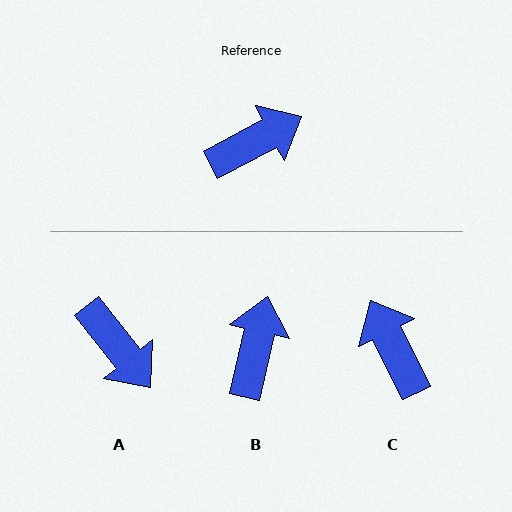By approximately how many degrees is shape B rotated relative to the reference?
Approximately 49 degrees counter-clockwise.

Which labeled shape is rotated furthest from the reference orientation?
C, about 88 degrees away.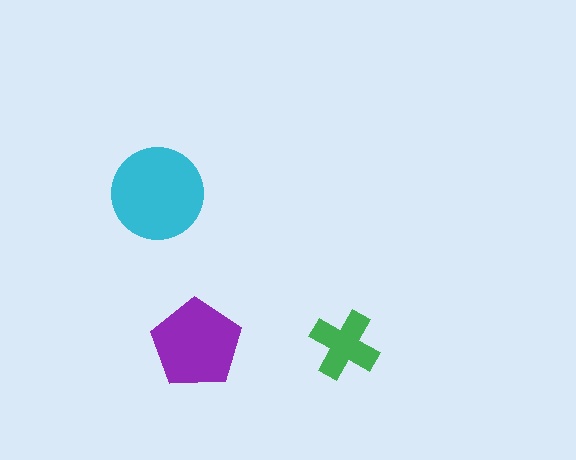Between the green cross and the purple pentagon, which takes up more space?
The purple pentagon.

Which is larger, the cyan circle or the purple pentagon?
The cyan circle.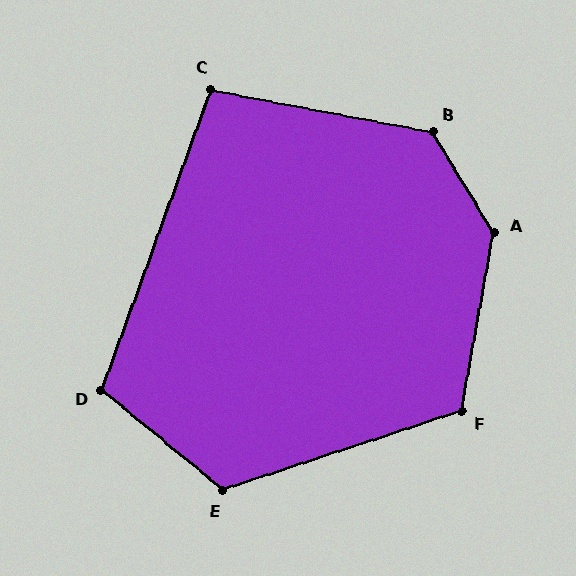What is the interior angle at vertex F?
Approximately 119 degrees (obtuse).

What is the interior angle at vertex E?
Approximately 122 degrees (obtuse).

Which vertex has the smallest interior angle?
C, at approximately 99 degrees.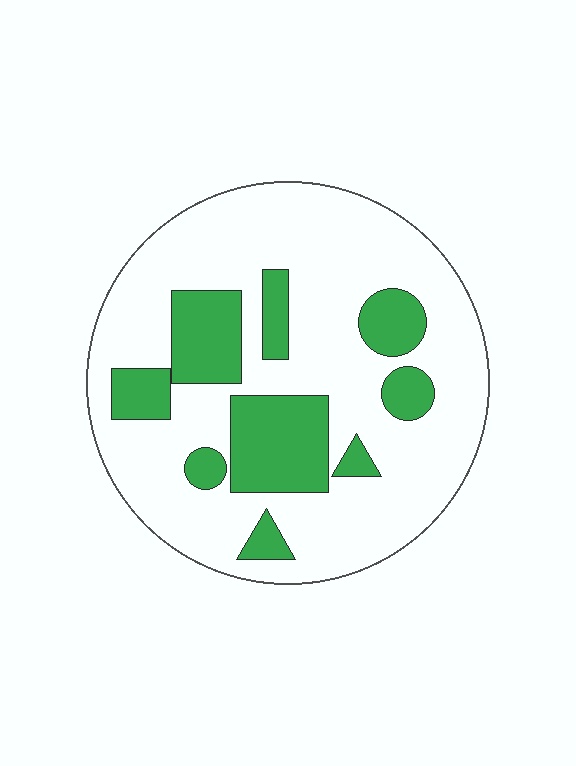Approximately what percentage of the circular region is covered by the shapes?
Approximately 25%.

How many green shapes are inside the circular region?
9.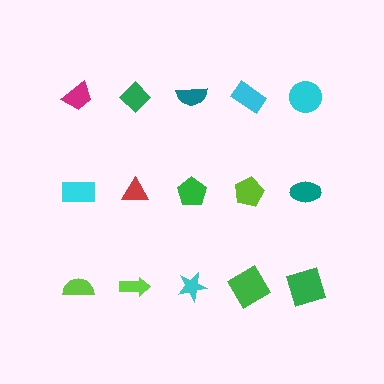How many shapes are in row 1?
5 shapes.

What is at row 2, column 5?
A teal ellipse.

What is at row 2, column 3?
A green pentagon.